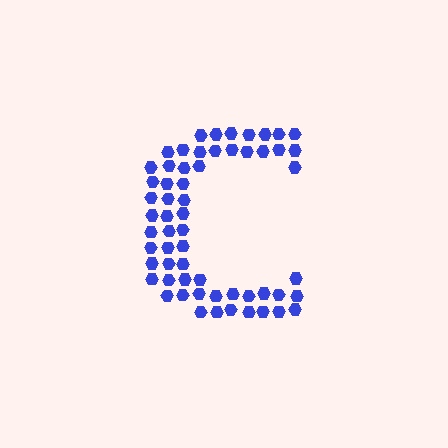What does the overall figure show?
The overall figure shows the letter C.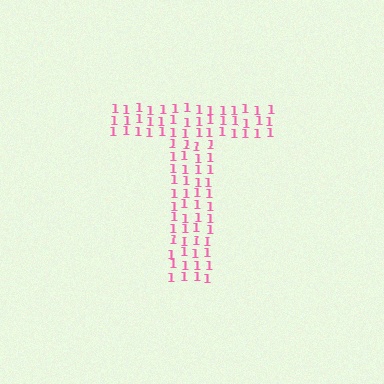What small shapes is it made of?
It is made of small digit 1's.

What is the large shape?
The large shape is the letter T.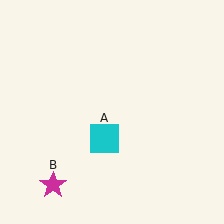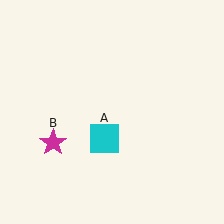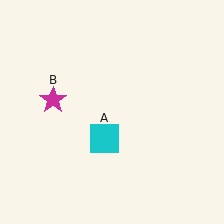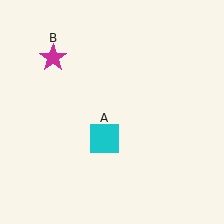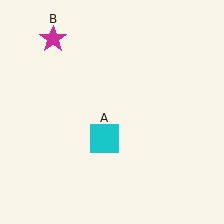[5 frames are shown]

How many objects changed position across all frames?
1 object changed position: magenta star (object B).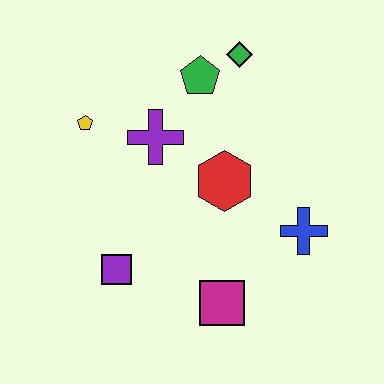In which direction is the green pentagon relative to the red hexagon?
The green pentagon is above the red hexagon.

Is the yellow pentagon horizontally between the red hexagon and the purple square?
No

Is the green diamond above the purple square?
Yes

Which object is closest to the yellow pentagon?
The purple cross is closest to the yellow pentagon.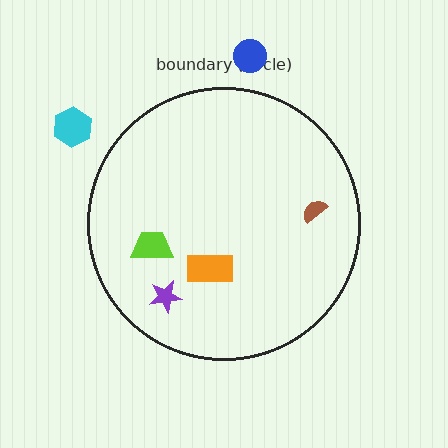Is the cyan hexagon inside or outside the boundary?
Outside.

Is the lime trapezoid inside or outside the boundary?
Inside.